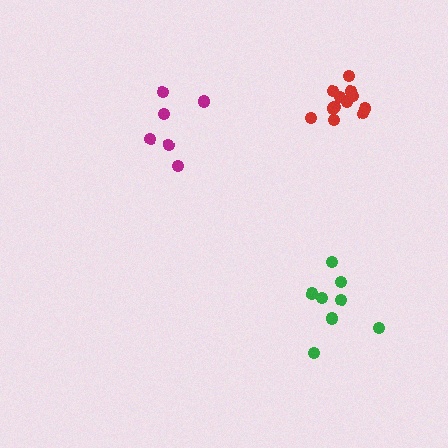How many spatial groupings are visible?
There are 3 spatial groupings.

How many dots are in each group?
Group 1: 8 dots, Group 2: 6 dots, Group 3: 12 dots (26 total).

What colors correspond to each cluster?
The clusters are colored: green, magenta, red.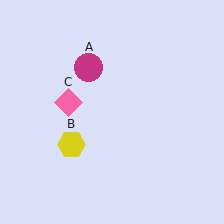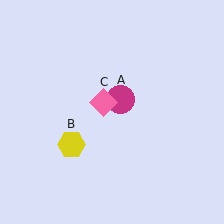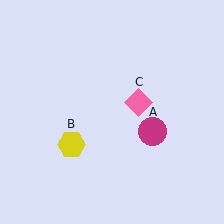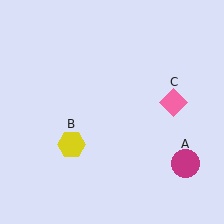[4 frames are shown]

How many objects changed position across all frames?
2 objects changed position: magenta circle (object A), pink diamond (object C).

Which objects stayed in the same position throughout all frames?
Yellow hexagon (object B) remained stationary.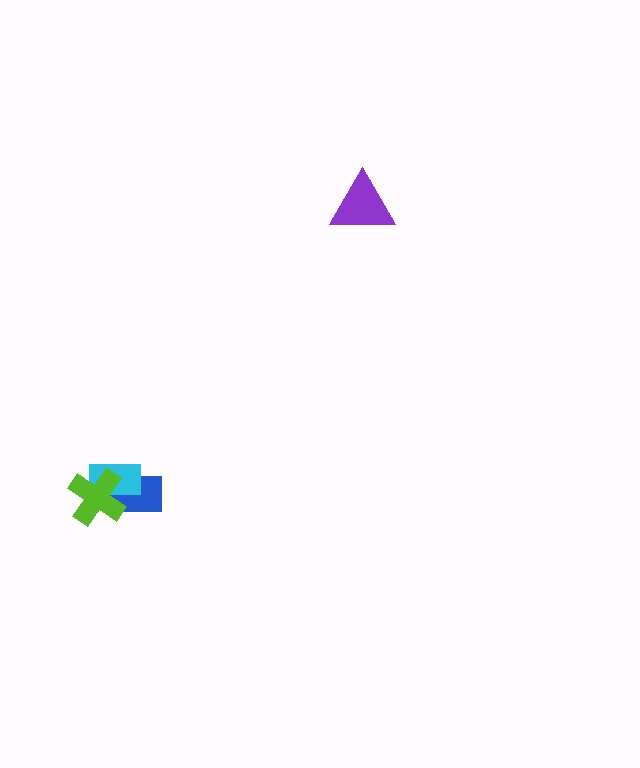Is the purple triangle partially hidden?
No, no other shape covers it.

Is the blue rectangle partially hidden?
Yes, it is partially covered by another shape.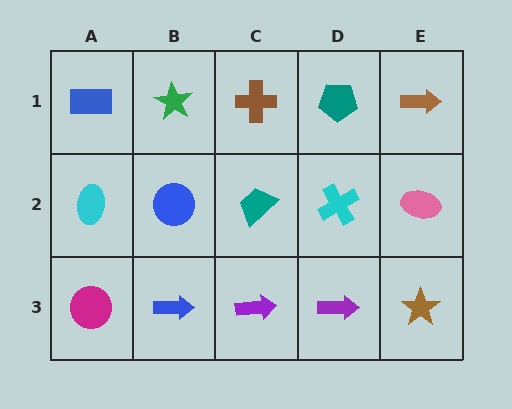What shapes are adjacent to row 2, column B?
A green star (row 1, column B), a blue arrow (row 3, column B), a cyan ellipse (row 2, column A), a teal trapezoid (row 2, column C).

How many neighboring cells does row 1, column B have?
3.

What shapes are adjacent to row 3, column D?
A cyan cross (row 2, column D), a purple arrow (row 3, column C), a brown star (row 3, column E).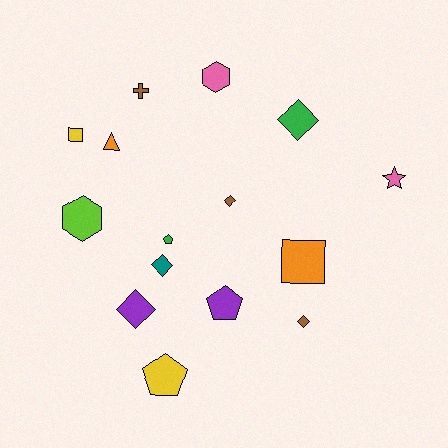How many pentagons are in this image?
There are 3 pentagons.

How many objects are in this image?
There are 15 objects.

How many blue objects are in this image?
There are no blue objects.